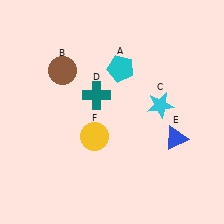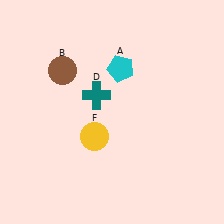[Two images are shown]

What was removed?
The cyan star (C), the blue triangle (E) were removed in Image 2.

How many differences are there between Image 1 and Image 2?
There are 2 differences between the two images.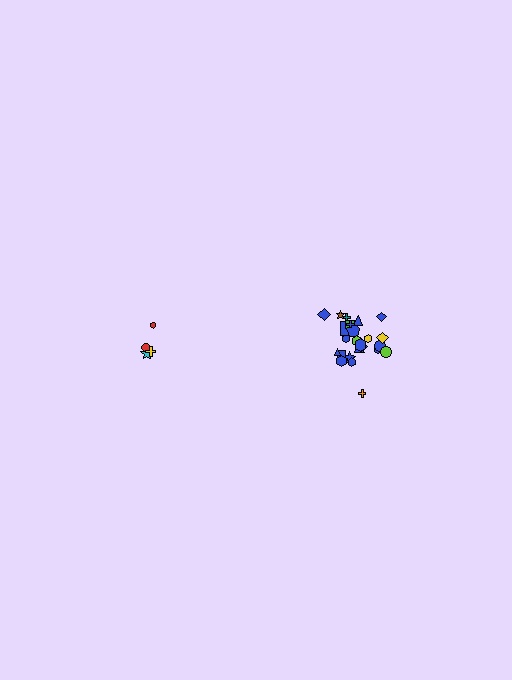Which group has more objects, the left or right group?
The right group.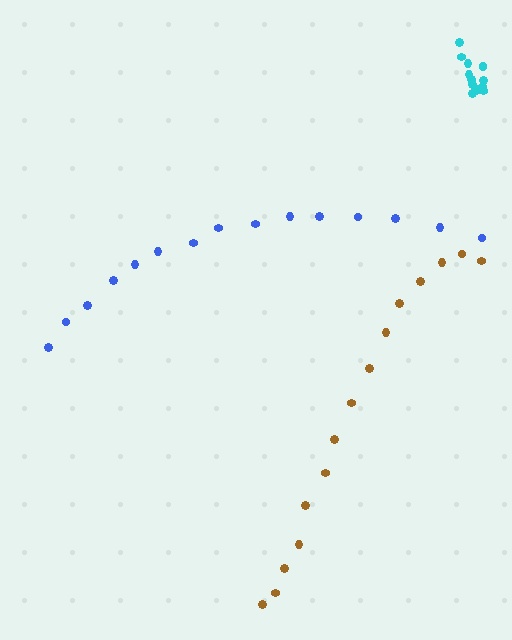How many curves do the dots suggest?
There are 3 distinct paths.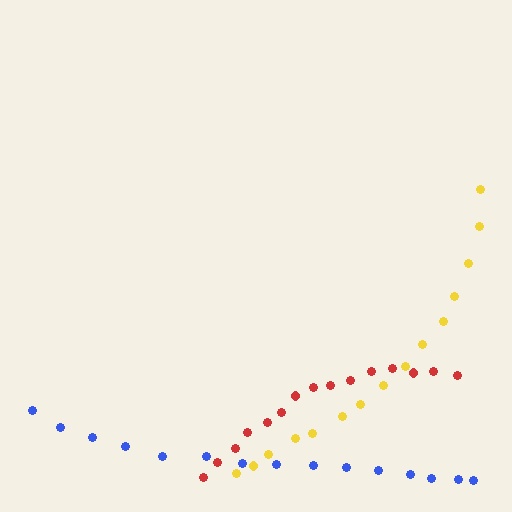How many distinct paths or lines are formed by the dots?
There are 3 distinct paths.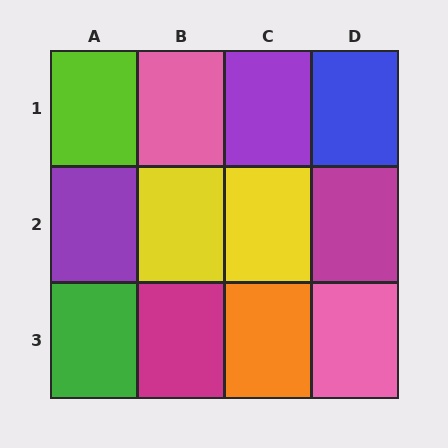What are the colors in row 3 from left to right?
Green, magenta, orange, pink.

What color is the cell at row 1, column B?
Pink.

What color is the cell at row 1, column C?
Purple.